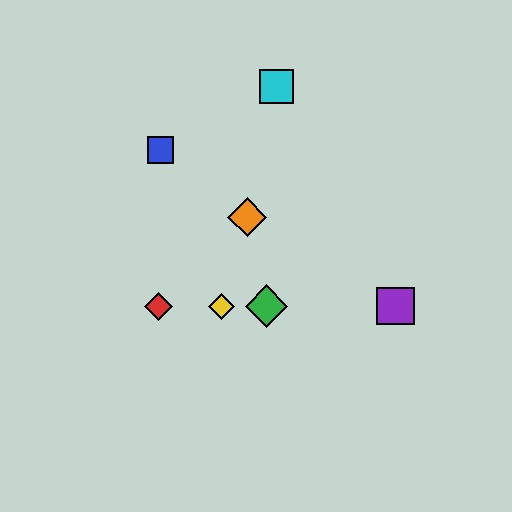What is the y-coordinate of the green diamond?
The green diamond is at y≈306.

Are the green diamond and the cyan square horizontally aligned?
No, the green diamond is at y≈306 and the cyan square is at y≈87.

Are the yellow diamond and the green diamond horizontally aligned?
Yes, both are at y≈306.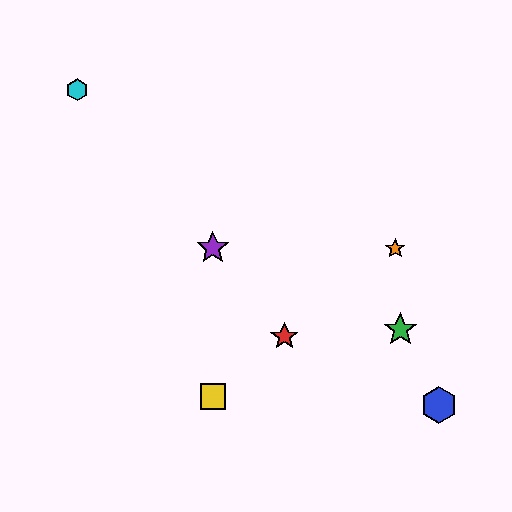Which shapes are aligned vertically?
The yellow square, the purple star are aligned vertically.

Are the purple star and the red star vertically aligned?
No, the purple star is at x≈213 and the red star is at x≈284.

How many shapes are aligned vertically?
2 shapes (the yellow square, the purple star) are aligned vertically.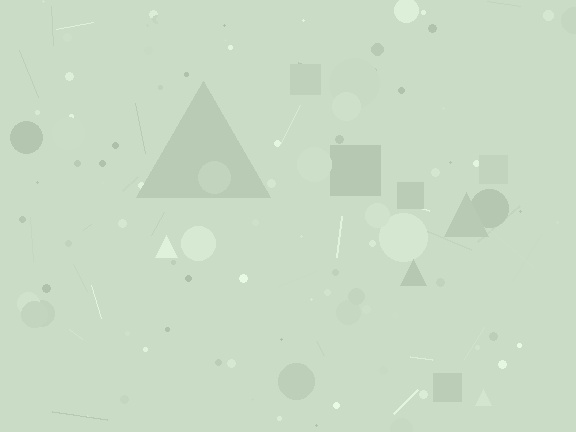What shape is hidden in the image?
A triangle is hidden in the image.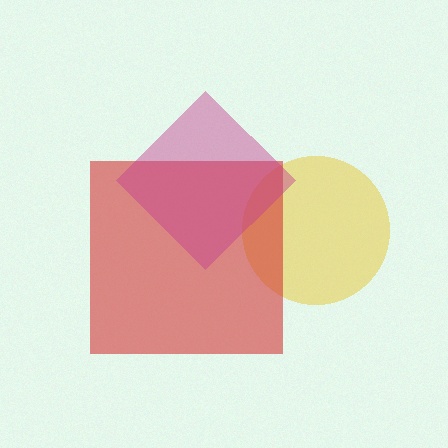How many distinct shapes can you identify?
There are 3 distinct shapes: a yellow circle, a red square, a magenta diamond.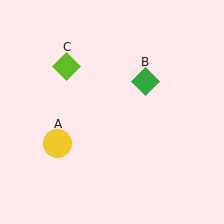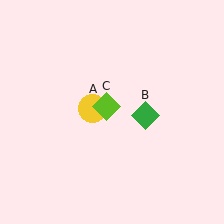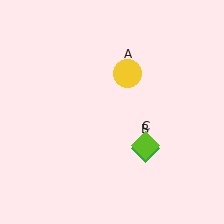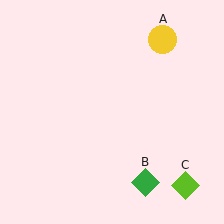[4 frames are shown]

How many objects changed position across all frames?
3 objects changed position: yellow circle (object A), green diamond (object B), lime diamond (object C).